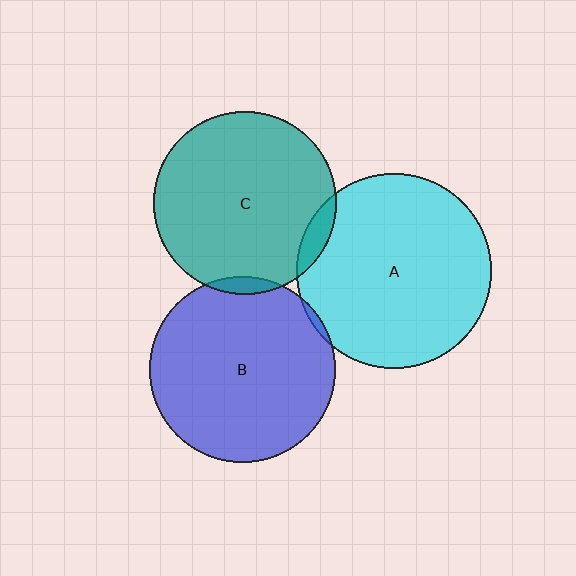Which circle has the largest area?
Circle A (cyan).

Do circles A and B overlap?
Yes.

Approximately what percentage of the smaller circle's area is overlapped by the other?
Approximately 5%.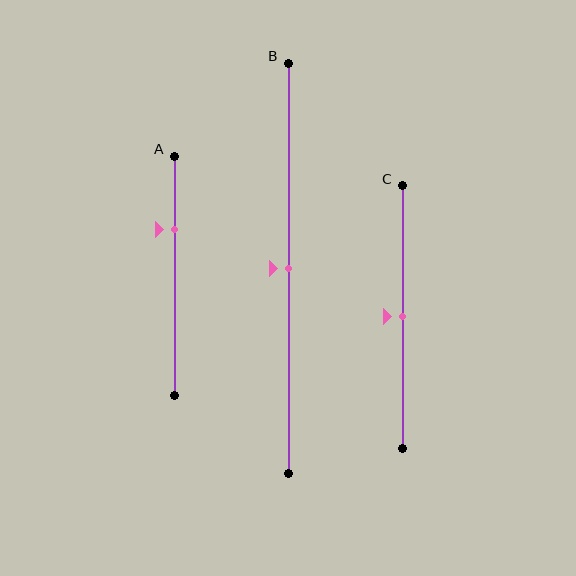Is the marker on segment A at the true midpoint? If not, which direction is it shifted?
No, the marker on segment A is shifted upward by about 19% of the segment length.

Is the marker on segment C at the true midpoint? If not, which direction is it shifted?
Yes, the marker on segment C is at the true midpoint.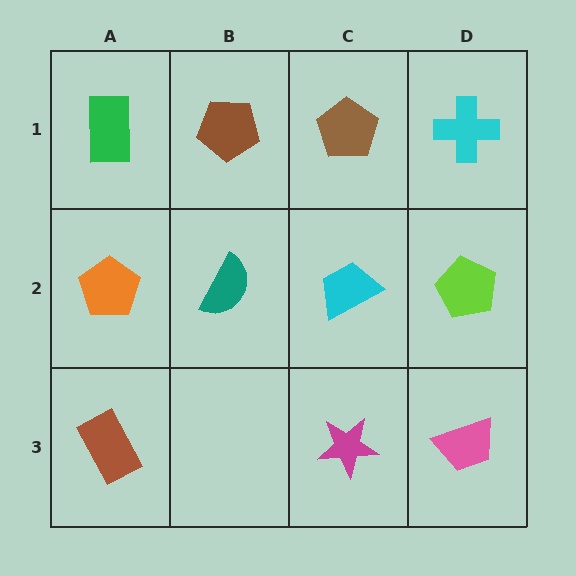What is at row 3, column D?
A pink trapezoid.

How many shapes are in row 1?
4 shapes.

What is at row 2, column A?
An orange pentagon.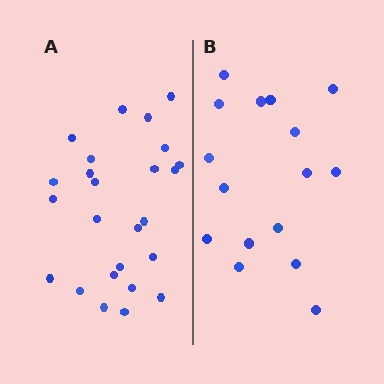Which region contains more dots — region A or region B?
Region A (the left region) has more dots.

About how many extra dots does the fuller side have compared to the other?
Region A has roughly 8 or so more dots than region B.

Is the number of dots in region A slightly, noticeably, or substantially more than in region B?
Region A has substantially more. The ratio is roughly 1.6 to 1.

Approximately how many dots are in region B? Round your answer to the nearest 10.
About 20 dots. (The exact count is 16, which rounds to 20.)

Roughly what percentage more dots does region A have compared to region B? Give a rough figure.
About 55% more.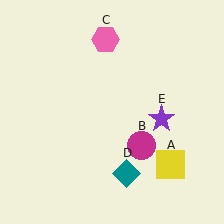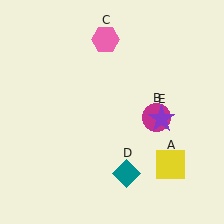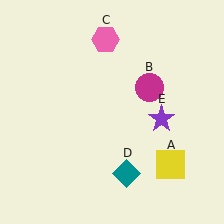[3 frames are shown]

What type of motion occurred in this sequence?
The magenta circle (object B) rotated counterclockwise around the center of the scene.